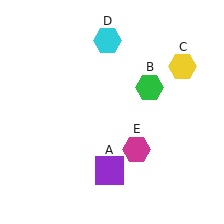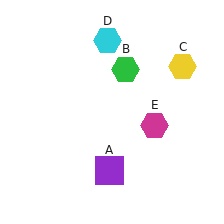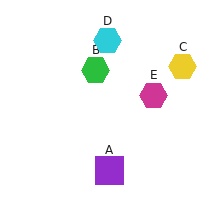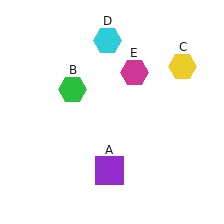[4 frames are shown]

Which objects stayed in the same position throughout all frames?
Purple square (object A) and yellow hexagon (object C) and cyan hexagon (object D) remained stationary.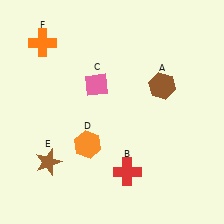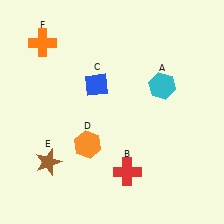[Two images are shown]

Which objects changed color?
A changed from brown to cyan. C changed from pink to blue.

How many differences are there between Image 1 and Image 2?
There are 2 differences between the two images.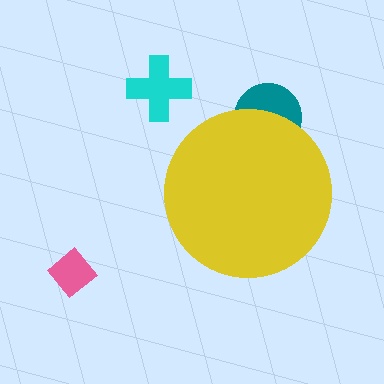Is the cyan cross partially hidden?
No, the cyan cross is fully visible.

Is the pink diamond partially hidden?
No, the pink diamond is fully visible.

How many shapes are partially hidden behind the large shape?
1 shape is partially hidden.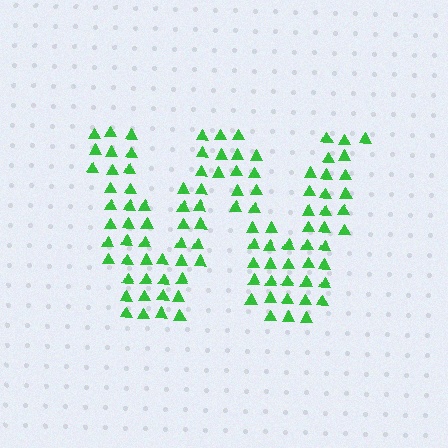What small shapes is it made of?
It is made of small triangles.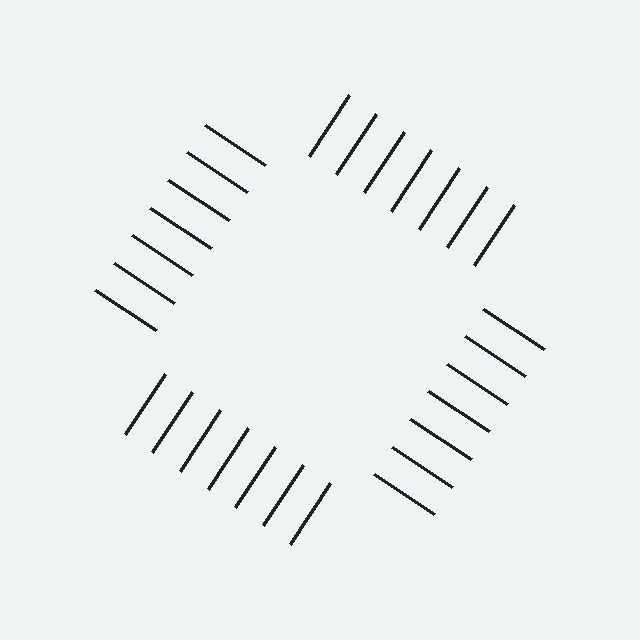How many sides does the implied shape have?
4 sides — the line-ends trace a square.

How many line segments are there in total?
28 — 7 along each of the 4 edges.